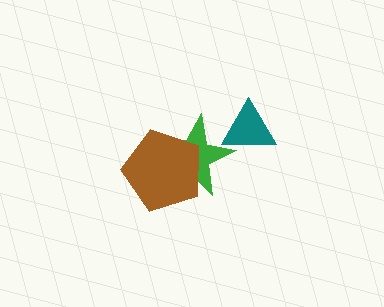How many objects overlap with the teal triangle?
1 object overlaps with the teal triangle.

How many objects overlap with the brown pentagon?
1 object overlaps with the brown pentagon.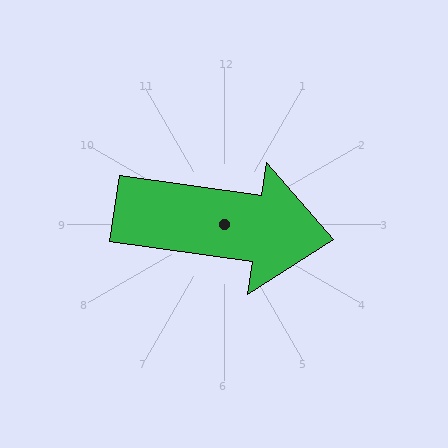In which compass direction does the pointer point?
East.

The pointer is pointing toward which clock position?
Roughly 3 o'clock.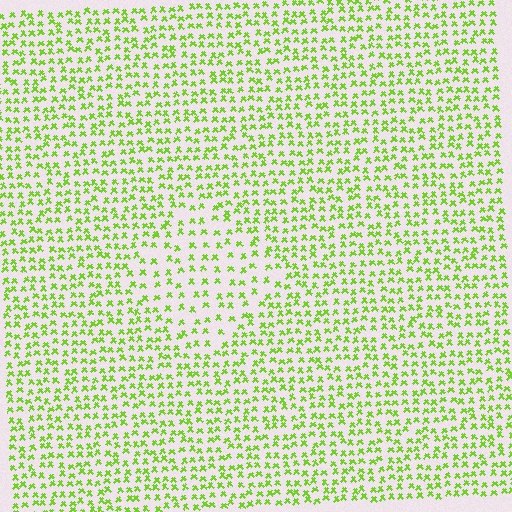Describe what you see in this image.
The image contains small lime elements arranged at two different densities. A diamond-shaped region is visible where the elements are less densely packed than the surrounding area.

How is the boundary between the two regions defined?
The boundary is defined by a change in element density (approximately 1.7x ratio). All elements are the same color, size, and shape.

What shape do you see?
I see a diamond.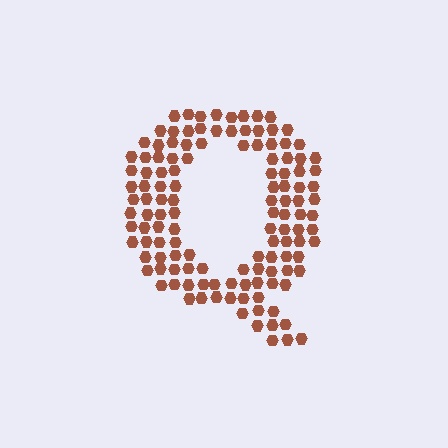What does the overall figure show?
The overall figure shows the letter Q.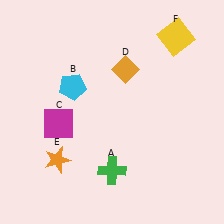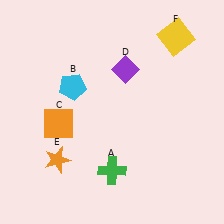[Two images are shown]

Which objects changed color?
C changed from magenta to orange. D changed from orange to purple.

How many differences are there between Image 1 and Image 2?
There are 2 differences between the two images.